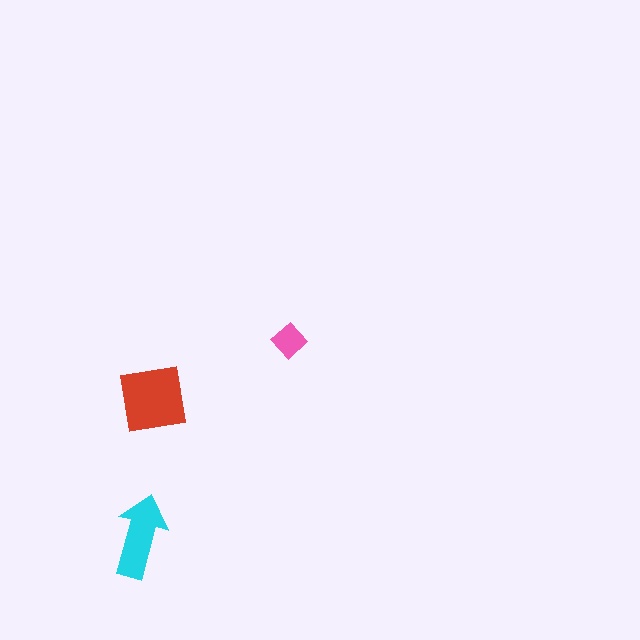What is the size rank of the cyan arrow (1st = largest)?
2nd.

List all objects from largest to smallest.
The red square, the cyan arrow, the pink diamond.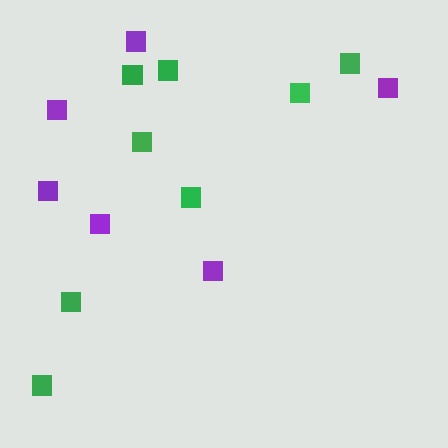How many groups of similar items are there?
There are 2 groups: one group of green squares (8) and one group of purple squares (6).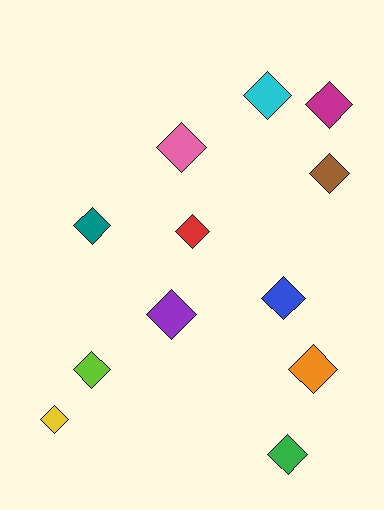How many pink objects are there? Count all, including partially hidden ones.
There is 1 pink object.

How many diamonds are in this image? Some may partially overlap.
There are 12 diamonds.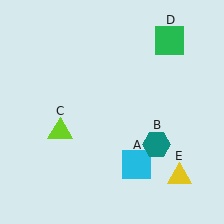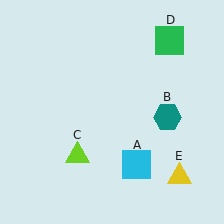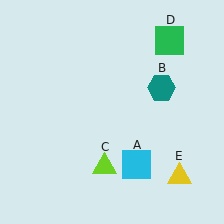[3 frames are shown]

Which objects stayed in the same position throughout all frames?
Cyan square (object A) and green square (object D) and yellow triangle (object E) remained stationary.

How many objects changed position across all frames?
2 objects changed position: teal hexagon (object B), lime triangle (object C).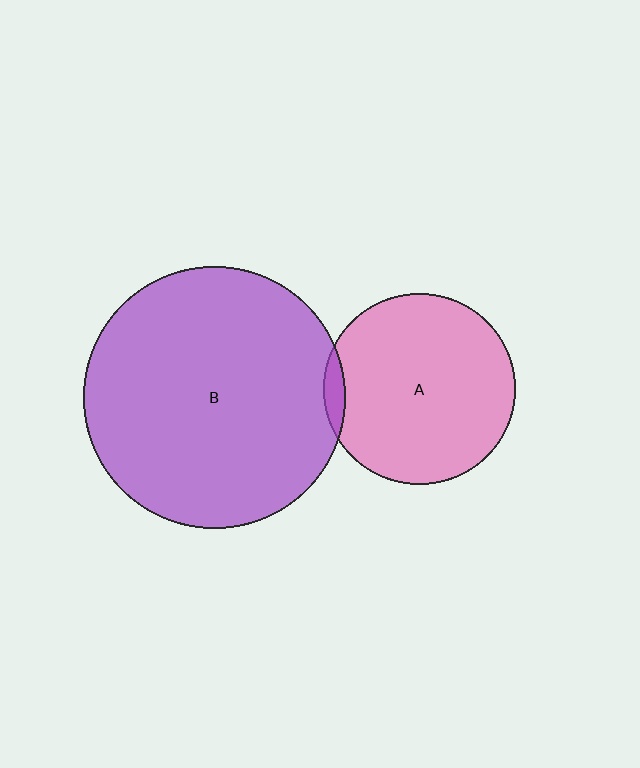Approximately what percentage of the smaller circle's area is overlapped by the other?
Approximately 5%.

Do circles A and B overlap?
Yes.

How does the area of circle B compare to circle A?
Approximately 1.9 times.